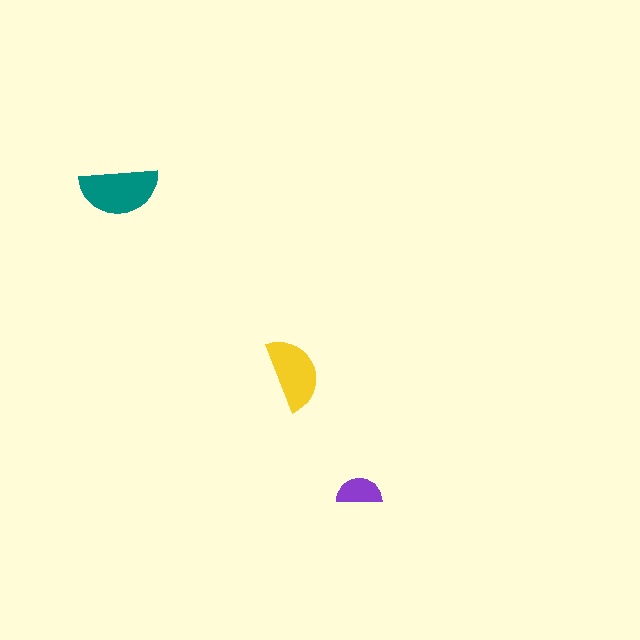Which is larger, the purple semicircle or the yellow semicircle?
The yellow one.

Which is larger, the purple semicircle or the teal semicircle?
The teal one.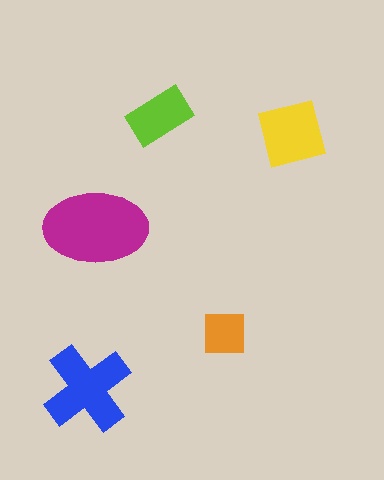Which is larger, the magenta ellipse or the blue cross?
The magenta ellipse.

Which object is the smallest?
The orange square.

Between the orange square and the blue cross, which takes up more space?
The blue cross.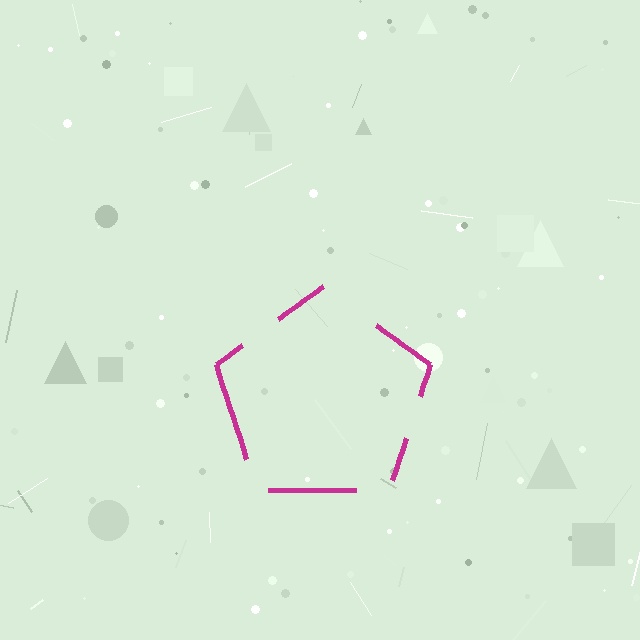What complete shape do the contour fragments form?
The contour fragments form a pentagon.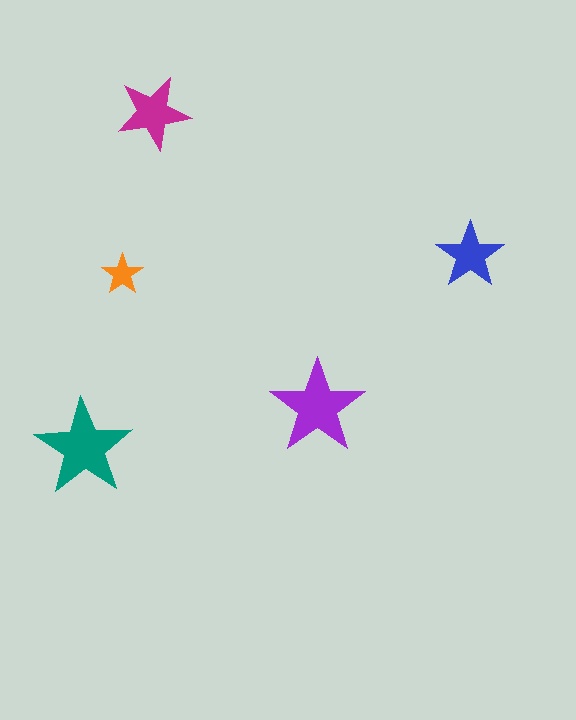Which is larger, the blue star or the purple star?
The purple one.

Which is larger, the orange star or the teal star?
The teal one.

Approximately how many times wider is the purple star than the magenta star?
About 1.5 times wider.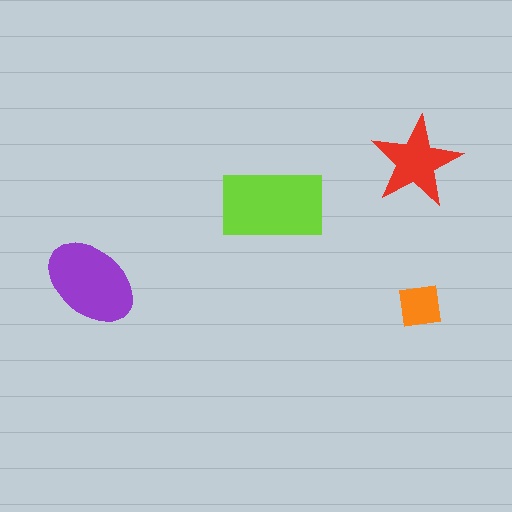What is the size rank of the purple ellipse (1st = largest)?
2nd.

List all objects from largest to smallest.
The lime rectangle, the purple ellipse, the red star, the orange square.